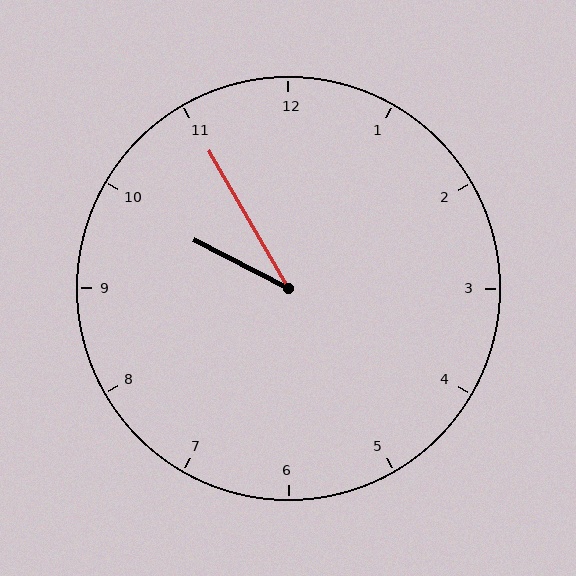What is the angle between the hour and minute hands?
Approximately 32 degrees.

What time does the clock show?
9:55.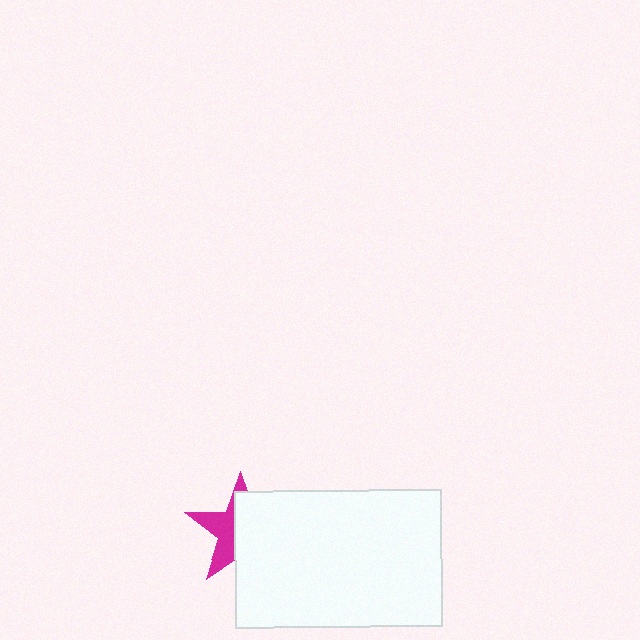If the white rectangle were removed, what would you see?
You would see the complete magenta star.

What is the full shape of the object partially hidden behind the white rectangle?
The partially hidden object is a magenta star.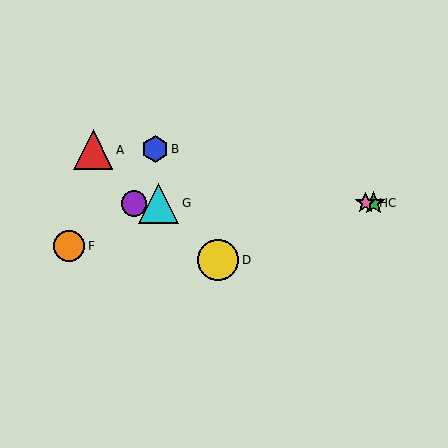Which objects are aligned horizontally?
Objects C, E, G, H are aligned horizontally.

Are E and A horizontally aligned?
No, E is at y≈203 and A is at y≈150.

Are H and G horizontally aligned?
Yes, both are at y≈203.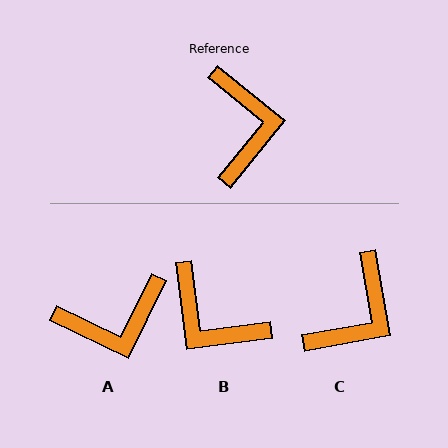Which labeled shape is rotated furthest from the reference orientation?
B, about 133 degrees away.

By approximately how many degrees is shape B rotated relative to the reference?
Approximately 133 degrees clockwise.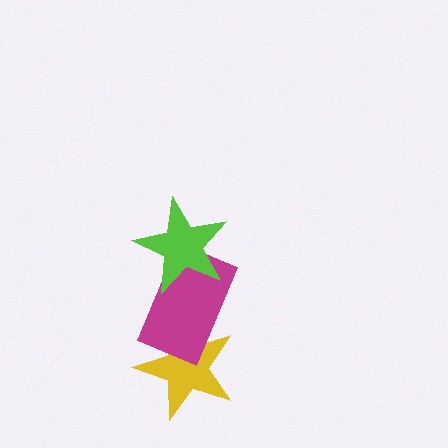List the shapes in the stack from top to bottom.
From top to bottom: the lime star, the magenta rectangle, the yellow star.